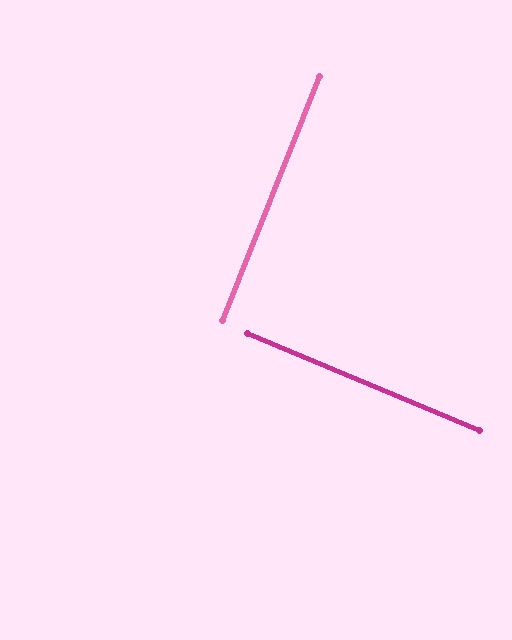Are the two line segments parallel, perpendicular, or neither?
Perpendicular — they meet at approximately 89°.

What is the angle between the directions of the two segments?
Approximately 89 degrees.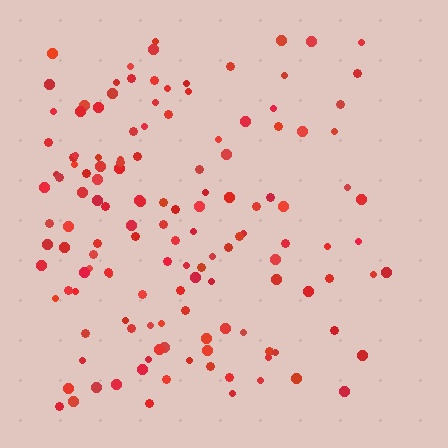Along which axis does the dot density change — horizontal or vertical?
Horizontal.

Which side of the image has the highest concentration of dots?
The left.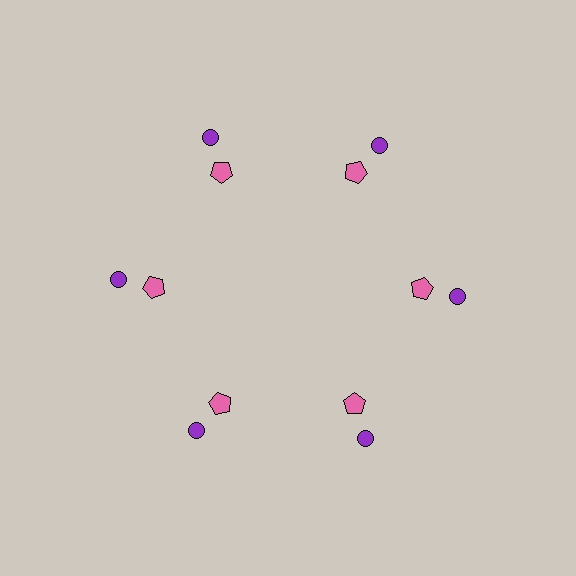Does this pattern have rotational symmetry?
Yes, this pattern has 6-fold rotational symmetry. It looks the same after rotating 60 degrees around the center.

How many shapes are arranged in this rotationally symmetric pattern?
There are 12 shapes, arranged in 6 groups of 2.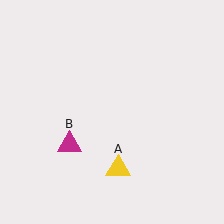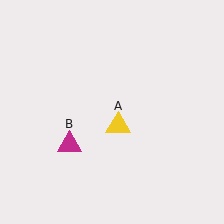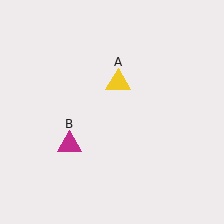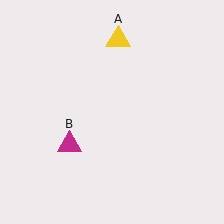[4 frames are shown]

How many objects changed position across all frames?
1 object changed position: yellow triangle (object A).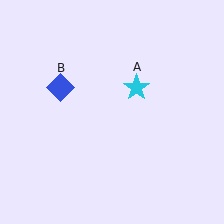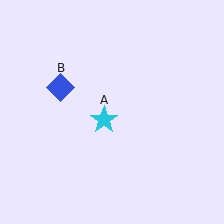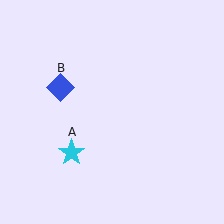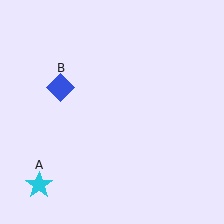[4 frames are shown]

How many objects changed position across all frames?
1 object changed position: cyan star (object A).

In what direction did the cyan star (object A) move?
The cyan star (object A) moved down and to the left.